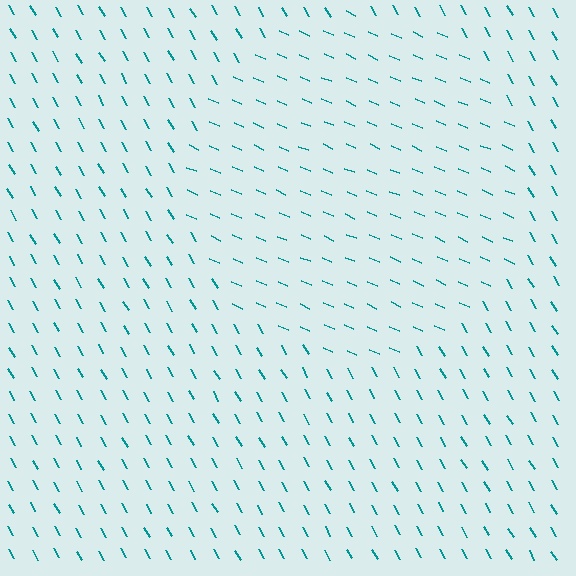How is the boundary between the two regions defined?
The boundary is defined purely by a change in line orientation (approximately 37 degrees difference). All lines are the same color and thickness.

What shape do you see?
I see a circle.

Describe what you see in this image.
The image is filled with small teal line segments. A circle region in the image has lines oriented differently from the surrounding lines, creating a visible texture boundary.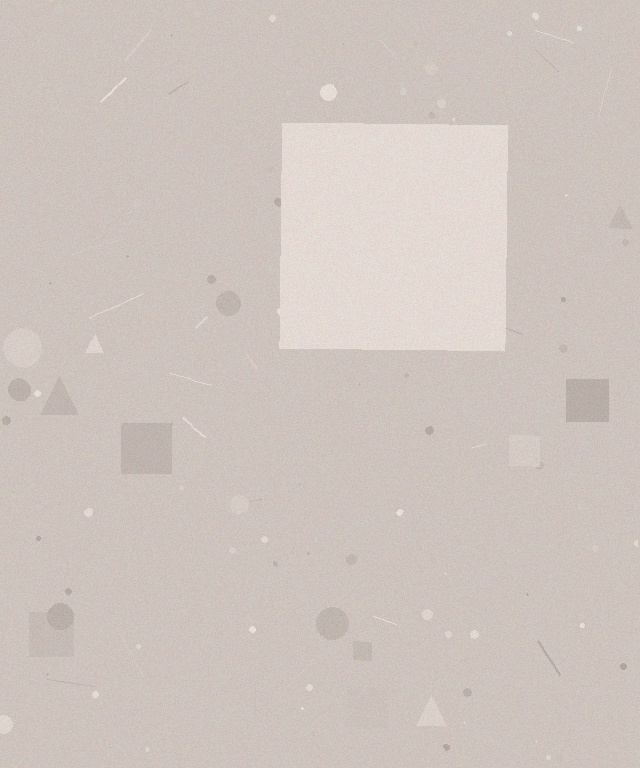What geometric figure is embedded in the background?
A square is embedded in the background.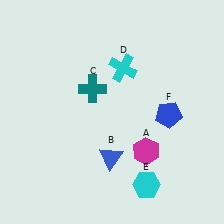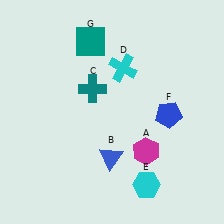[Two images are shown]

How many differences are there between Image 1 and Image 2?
There is 1 difference between the two images.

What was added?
A teal square (G) was added in Image 2.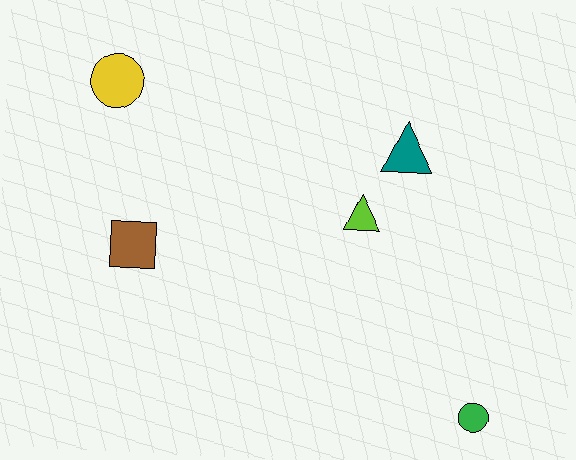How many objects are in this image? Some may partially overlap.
There are 5 objects.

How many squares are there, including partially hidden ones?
There is 1 square.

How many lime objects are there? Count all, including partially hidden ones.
There is 1 lime object.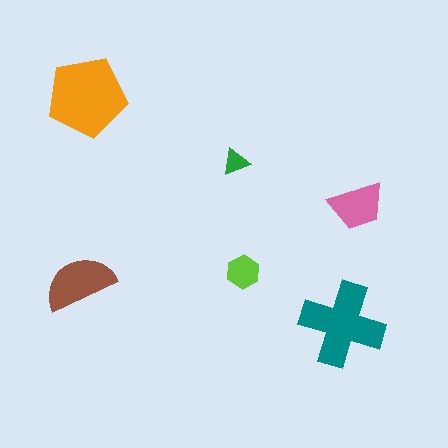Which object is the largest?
The orange pentagon.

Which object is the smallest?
The green triangle.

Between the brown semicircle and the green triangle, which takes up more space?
The brown semicircle.